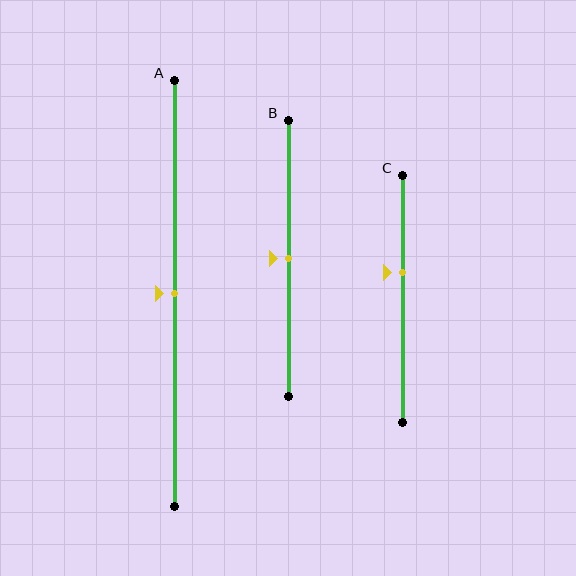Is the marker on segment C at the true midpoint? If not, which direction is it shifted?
No, the marker on segment C is shifted upward by about 11% of the segment length.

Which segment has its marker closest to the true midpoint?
Segment A has its marker closest to the true midpoint.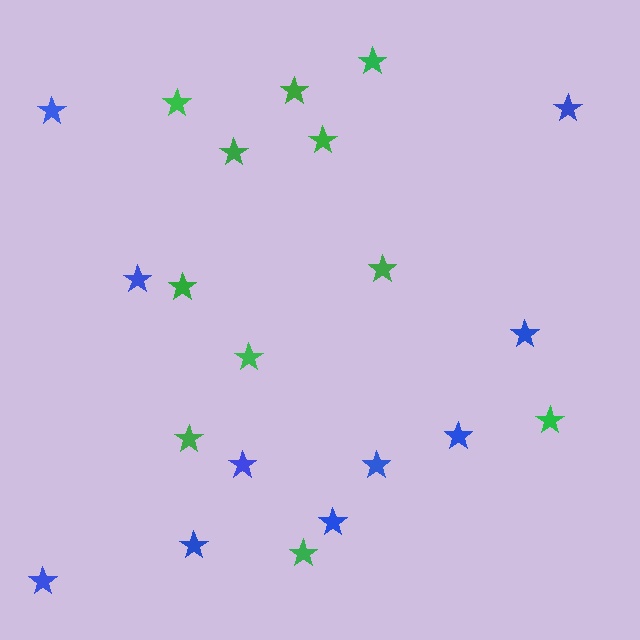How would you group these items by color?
There are 2 groups: one group of green stars (11) and one group of blue stars (10).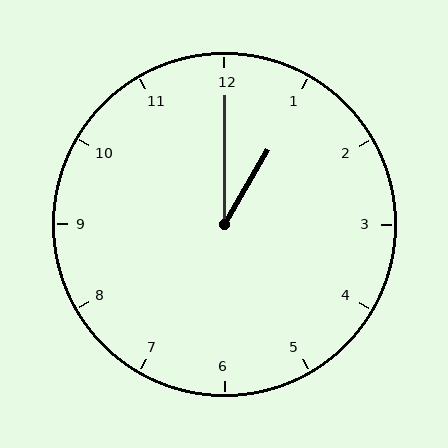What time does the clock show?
1:00.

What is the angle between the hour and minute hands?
Approximately 30 degrees.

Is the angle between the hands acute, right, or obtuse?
It is acute.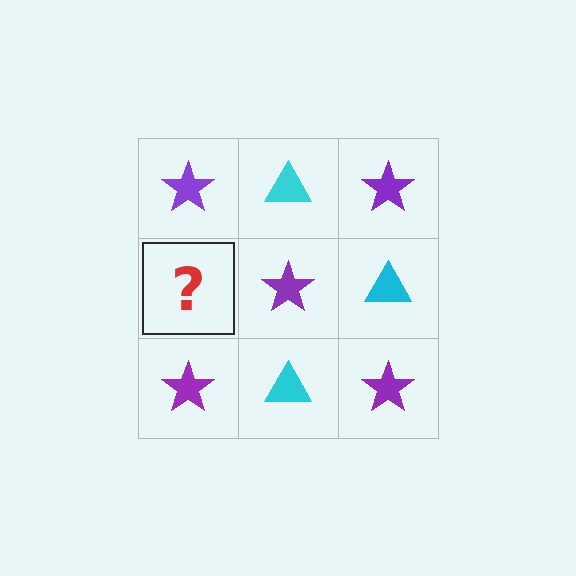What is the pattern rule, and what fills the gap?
The rule is that it alternates purple star and cyan triangle in a checkerboard pattern. The gap should be filled with a cyan triangle.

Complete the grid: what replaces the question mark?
The question mark should be replaced with a cyan triangle.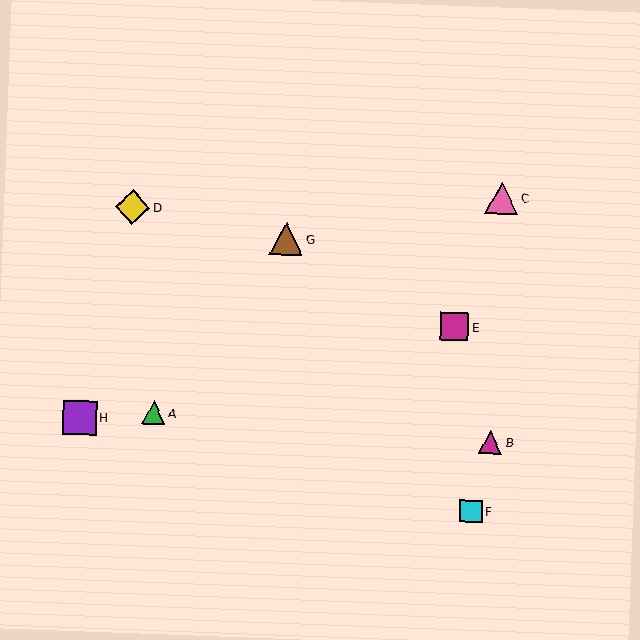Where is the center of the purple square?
The center of the purple square is at (79, 418).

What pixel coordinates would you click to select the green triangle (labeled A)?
Click at (154, 412) to select the green triangle A.